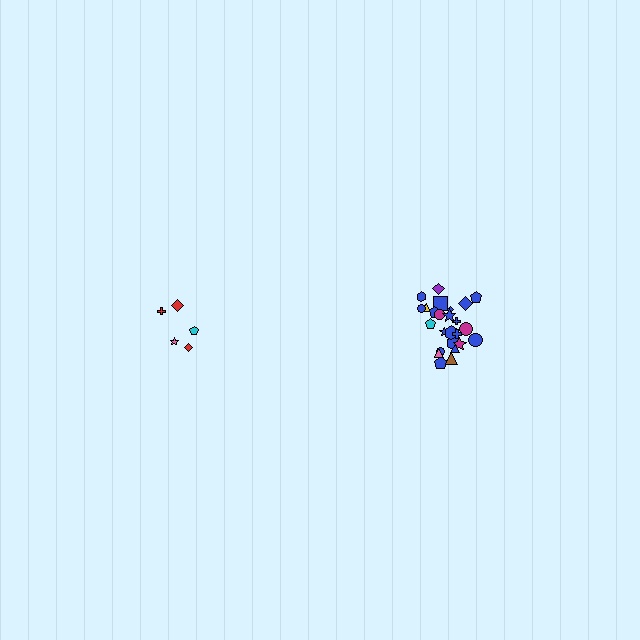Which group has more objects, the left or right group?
The right group.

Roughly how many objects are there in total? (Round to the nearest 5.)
Roughly 30 objects in total.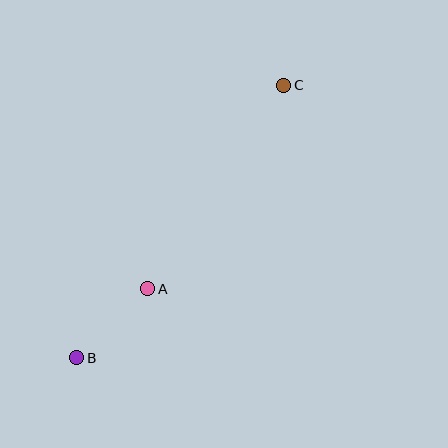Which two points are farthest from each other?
Points B and C are farthest from each other.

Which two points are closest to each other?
Points A and B are closest to each other.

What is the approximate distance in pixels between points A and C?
The distance between A and C is approximately 245 pixels.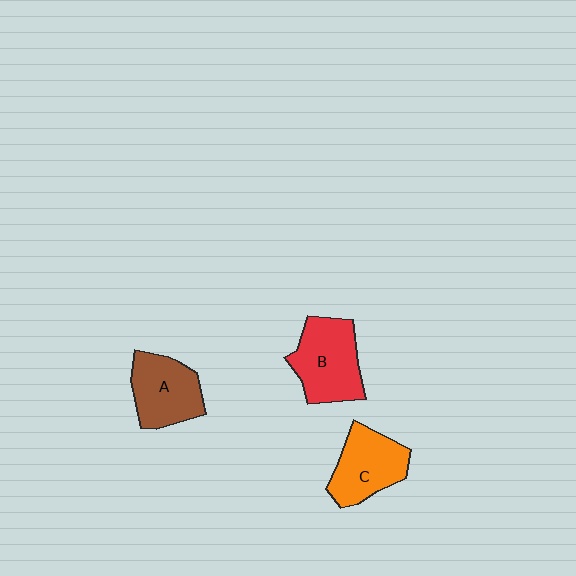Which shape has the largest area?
Shape B (red).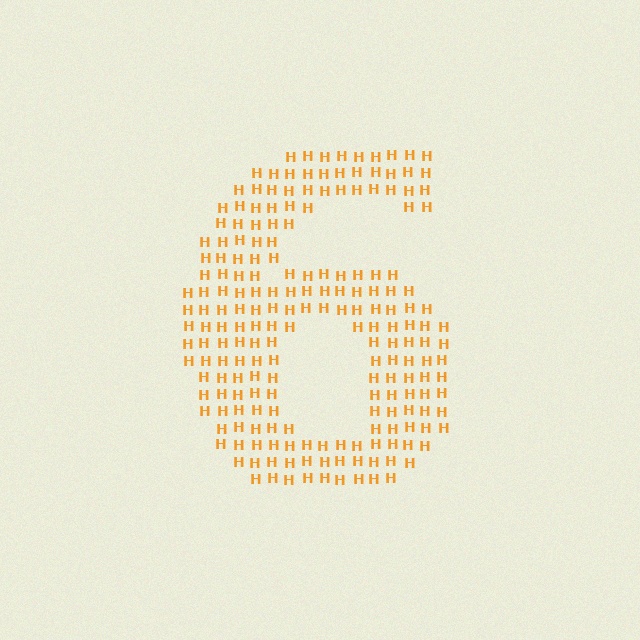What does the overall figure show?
The overall figure shows the digit 6.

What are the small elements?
The small elements are letter H's.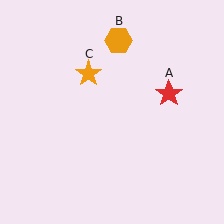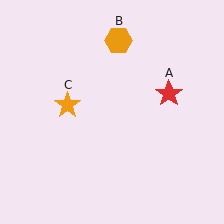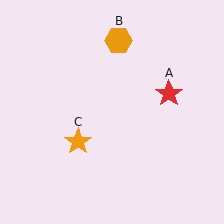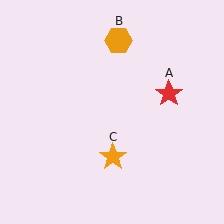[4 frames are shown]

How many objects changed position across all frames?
1 object changed position: orange star (object C).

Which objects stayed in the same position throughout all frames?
Red star (object A) and orange hexagon (object B) remained stationary.